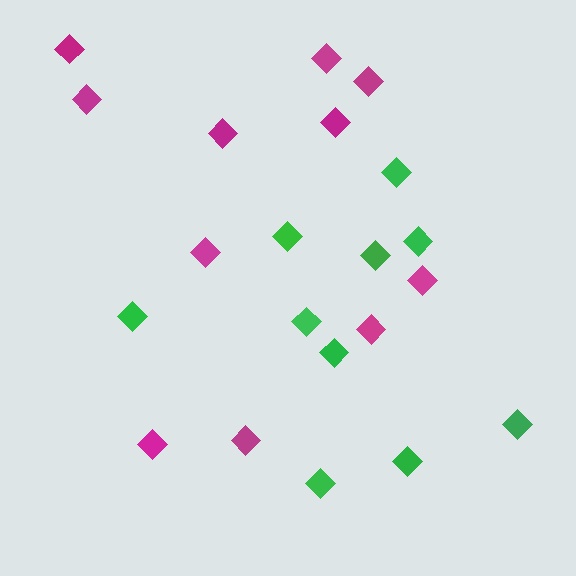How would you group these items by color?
There are 2 groups: one group of green diamonds (10) and one group of magenta diamonds (11).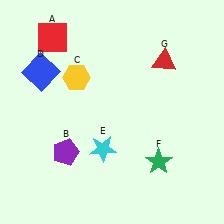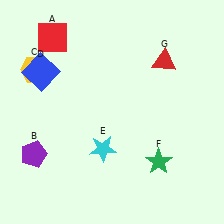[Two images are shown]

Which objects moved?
The objects that moved are: the purple pentagon (B), the yellow hexagon (C).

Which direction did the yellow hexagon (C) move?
The yellow hexagon (C) moved left.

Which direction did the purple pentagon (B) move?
The purple pentagon (B) moved left.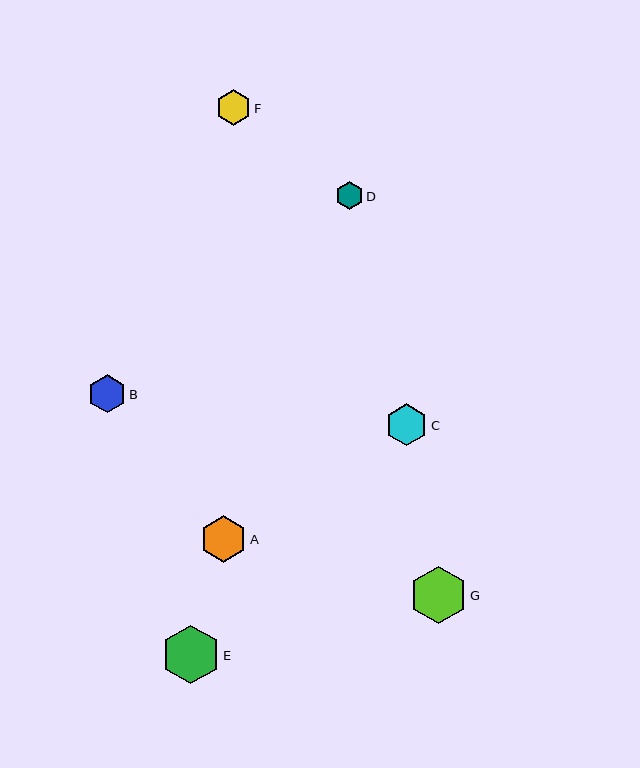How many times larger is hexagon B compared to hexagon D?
Hexagon B is approximately 1.4 times the size of hexagon D.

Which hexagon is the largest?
Hexagon E is the largest with a size of approximately 58 pixels.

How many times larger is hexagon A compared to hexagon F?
Hexagon A is approximately 1.3 times the size of hexagon F.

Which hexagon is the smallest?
Hexagon D is the smallest with a size of approximately 28 pixels.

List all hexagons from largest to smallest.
From largest to smallest: E, G, A, C, B, F, D.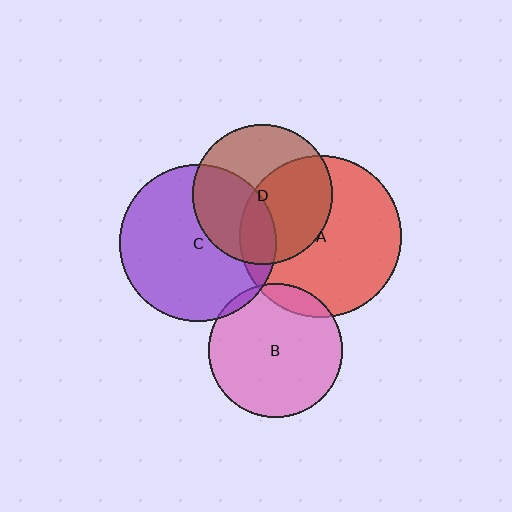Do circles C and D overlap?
Yes.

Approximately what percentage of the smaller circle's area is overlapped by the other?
Approximately 40%.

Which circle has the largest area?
Circle A (red).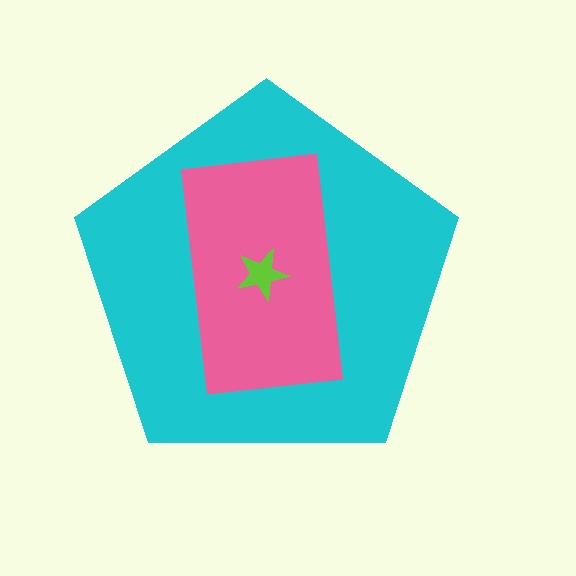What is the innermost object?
The lime star.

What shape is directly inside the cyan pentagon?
The pink rectangle.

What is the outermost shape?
The cyan pentagon.